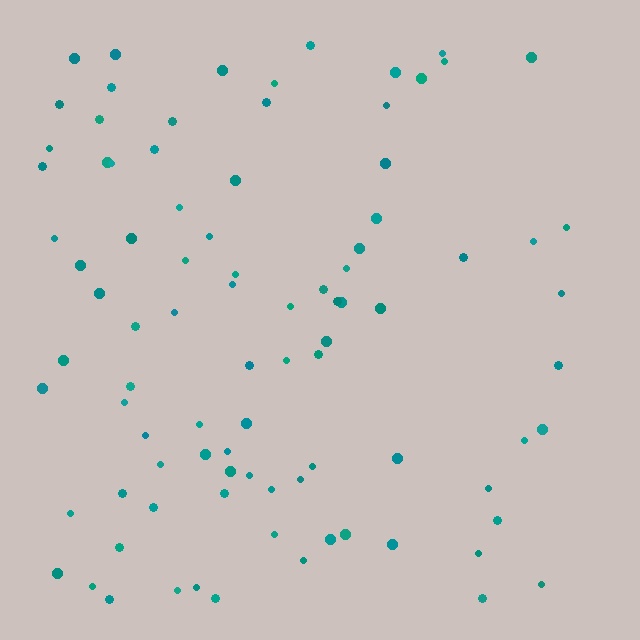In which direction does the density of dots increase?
From right to left, with the left side densest.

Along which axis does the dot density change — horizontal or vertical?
Horizontal.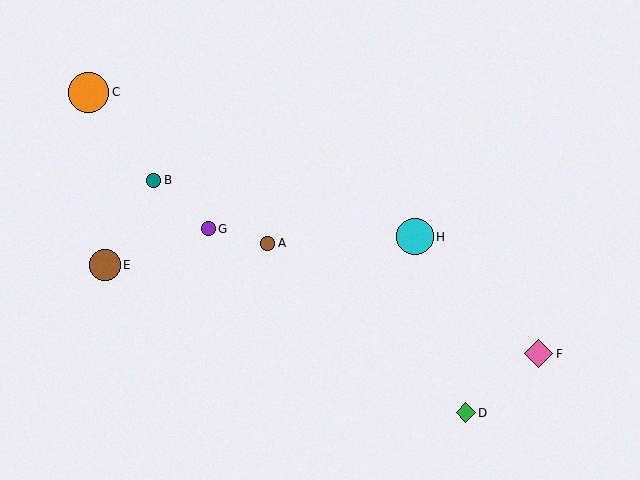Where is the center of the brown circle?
The center of the brown circle is at (105, 265).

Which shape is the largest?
The orange circle (labeled C) is the largest.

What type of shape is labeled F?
Shape F is a pink diamond.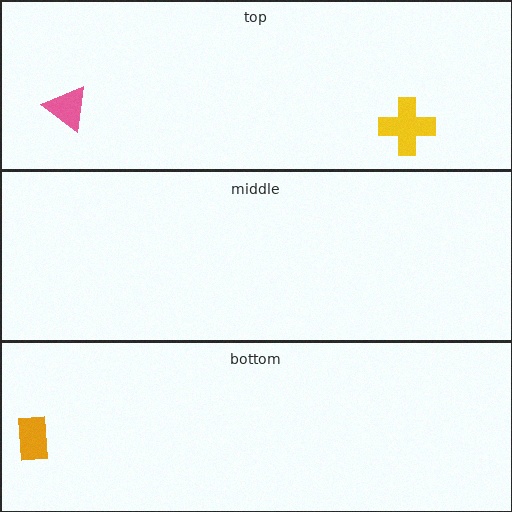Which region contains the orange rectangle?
The bottom region.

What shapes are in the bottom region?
The orange rectangle.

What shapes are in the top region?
The yellow cross, the pink triangle.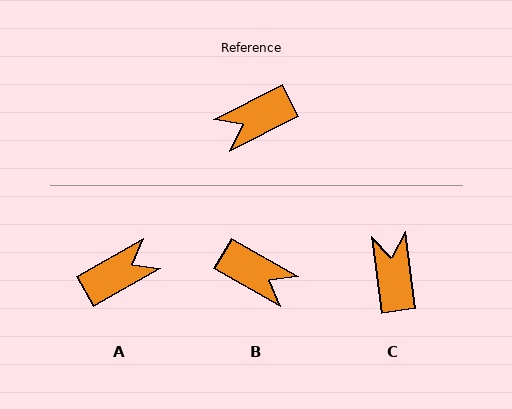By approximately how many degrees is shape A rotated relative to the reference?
Approximately 177 degrees clockwise.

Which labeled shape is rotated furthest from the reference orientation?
A, about 177 degrees away.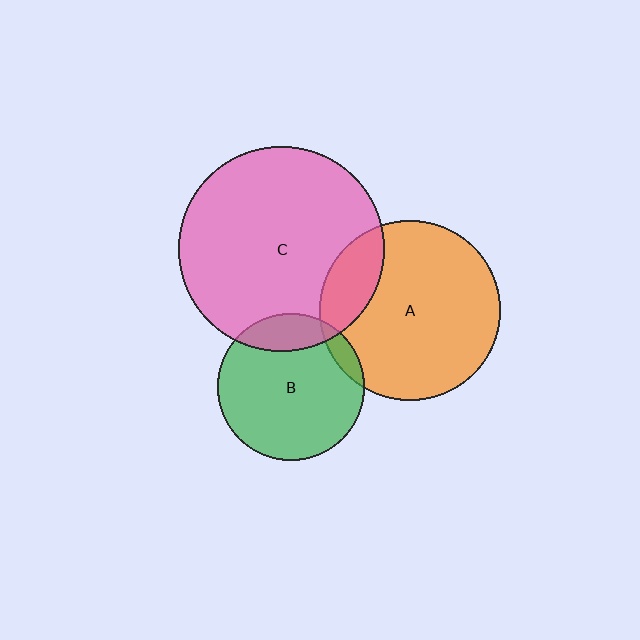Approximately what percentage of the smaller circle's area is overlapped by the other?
Approximately 15%.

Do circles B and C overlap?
Yes.